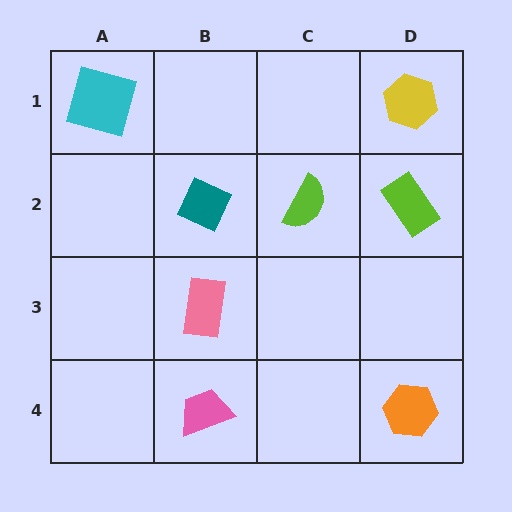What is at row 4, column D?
An orange hexagon.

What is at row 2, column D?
A lime rectangle.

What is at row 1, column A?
A cyan square.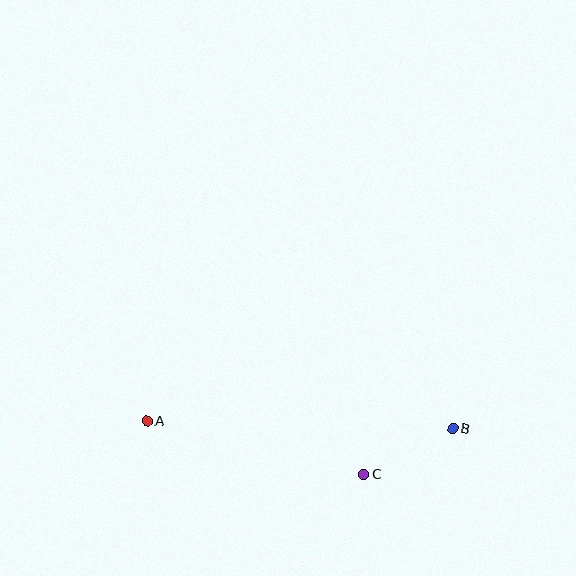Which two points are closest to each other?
Points B and C are closest to each other.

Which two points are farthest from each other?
Points A and B are farthest from each other.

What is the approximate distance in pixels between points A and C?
The distance between A and C is approximately 223 pixels.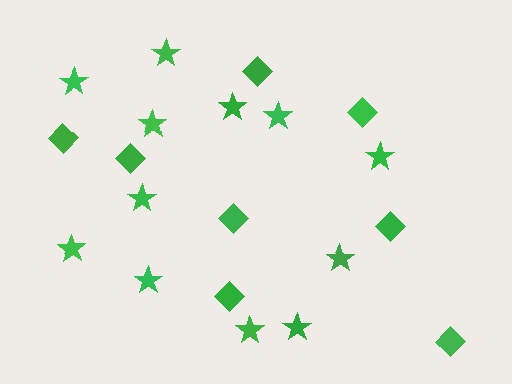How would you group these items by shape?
There are 2 groups: one group of stars (12) and one group of diamonds (8).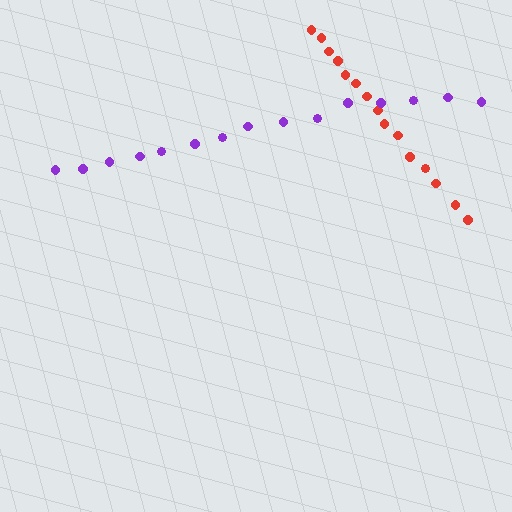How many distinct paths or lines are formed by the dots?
There are 2 distinct paths.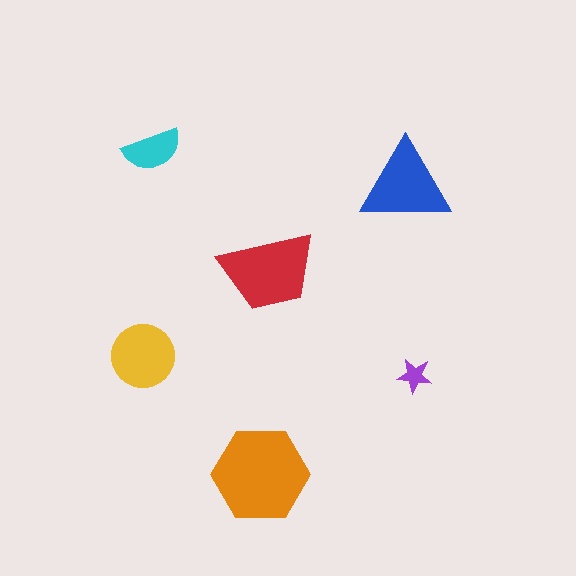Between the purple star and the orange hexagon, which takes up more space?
The orange hexagon.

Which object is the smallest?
The purple star.